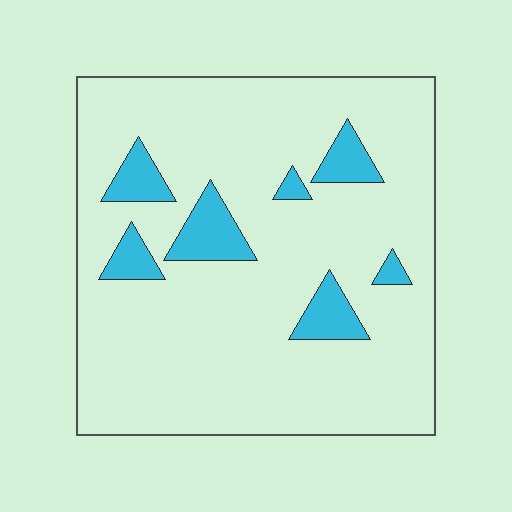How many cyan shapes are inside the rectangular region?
7.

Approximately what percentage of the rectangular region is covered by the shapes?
Approximately 10%.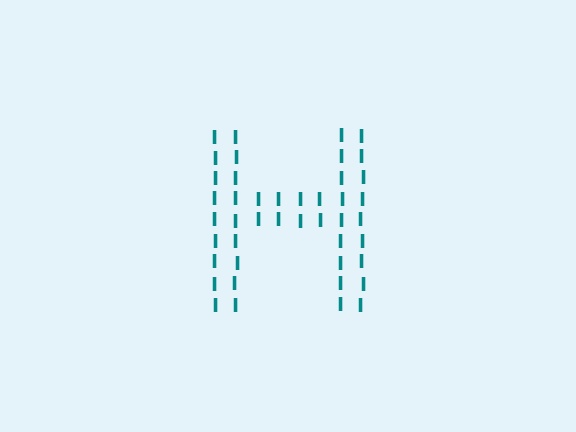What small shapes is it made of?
It is made of small letter I's.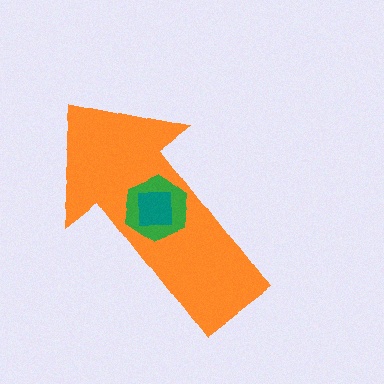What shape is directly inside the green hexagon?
The teal square.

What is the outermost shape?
The orange arrow.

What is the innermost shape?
The teal square.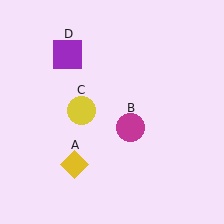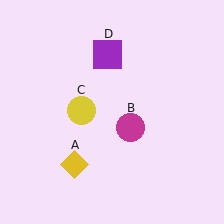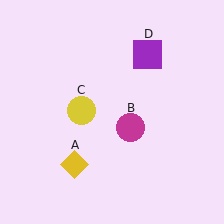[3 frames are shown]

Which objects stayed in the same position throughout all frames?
Yellow diamond (object A) and magenta circle (object B) and yellow circle (object C) remained stationary.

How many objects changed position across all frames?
1 object changed position: purple square (object D).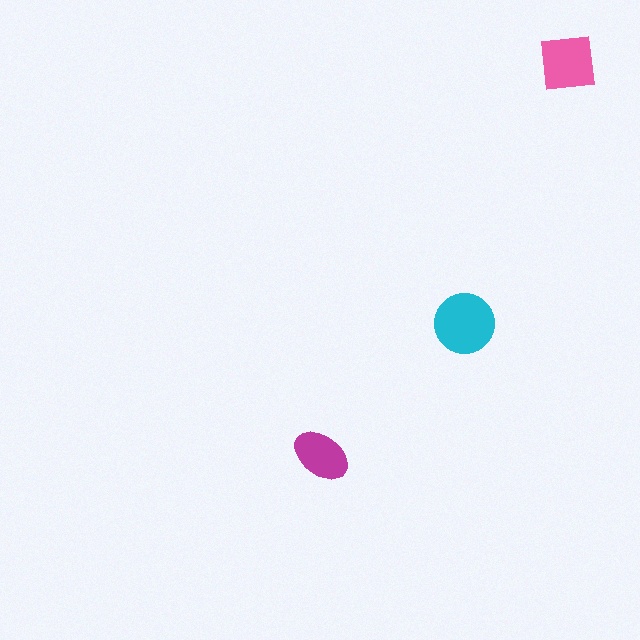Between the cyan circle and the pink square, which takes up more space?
The cyan circle.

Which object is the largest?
The cyan circle.